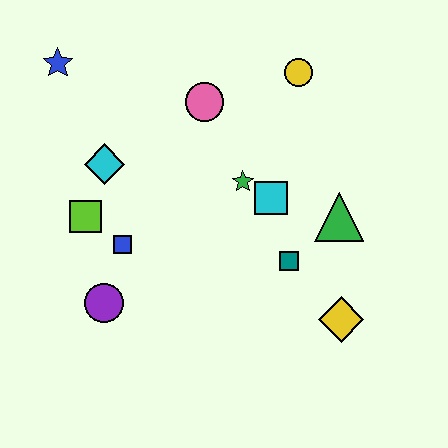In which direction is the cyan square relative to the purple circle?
The cyan square is to the right of the purple circle.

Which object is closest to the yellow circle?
The pink circle is closest to the yellow circle.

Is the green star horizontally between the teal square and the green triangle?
No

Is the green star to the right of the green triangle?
No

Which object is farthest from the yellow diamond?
The blue star is farthest from the yellow diamond.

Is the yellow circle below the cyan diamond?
No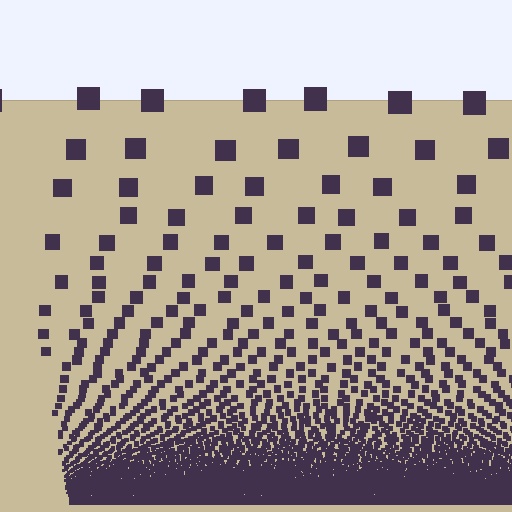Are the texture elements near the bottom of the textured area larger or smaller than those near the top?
Smaller. The gradient is inverted — elements near the bottom are smaller and denser.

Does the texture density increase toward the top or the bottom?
Density increases toward the bottom.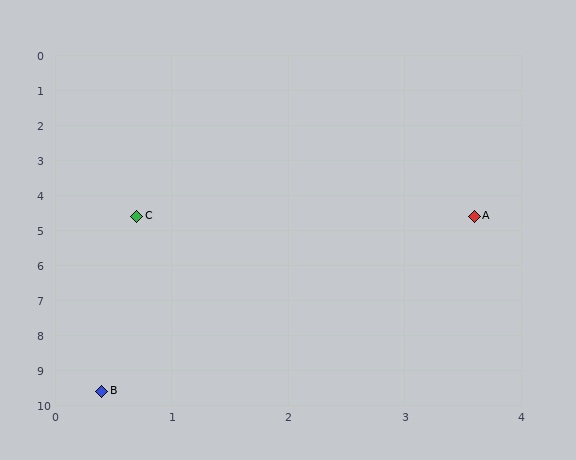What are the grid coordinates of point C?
Point C is at approximately (0.7, 4.6).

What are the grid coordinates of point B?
Point B is at approximately (0.4, 9.6).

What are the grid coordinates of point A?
Point A is at approximately (3.6, 4.6).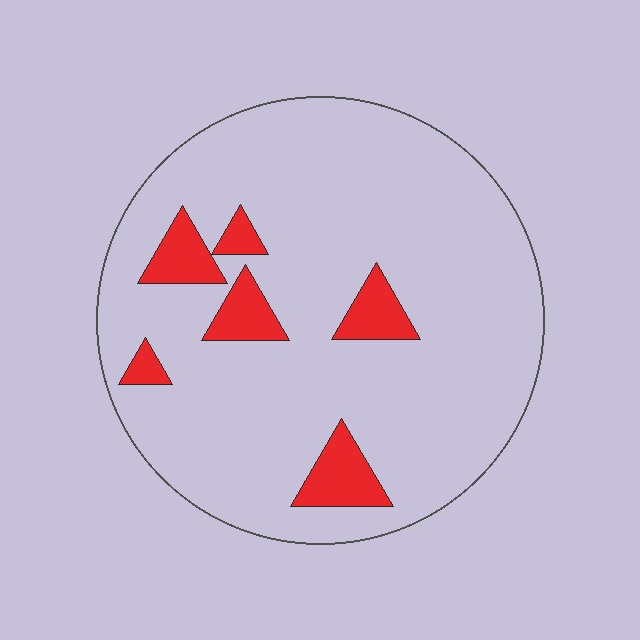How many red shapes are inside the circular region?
6.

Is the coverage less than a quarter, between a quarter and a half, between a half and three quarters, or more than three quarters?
Less than a quarter.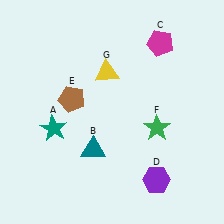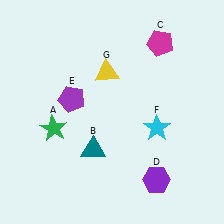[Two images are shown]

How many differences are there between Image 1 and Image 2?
There are 3 differences between the two images.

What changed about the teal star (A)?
In Image 1, A is teal. In Image 2, it changed to green.